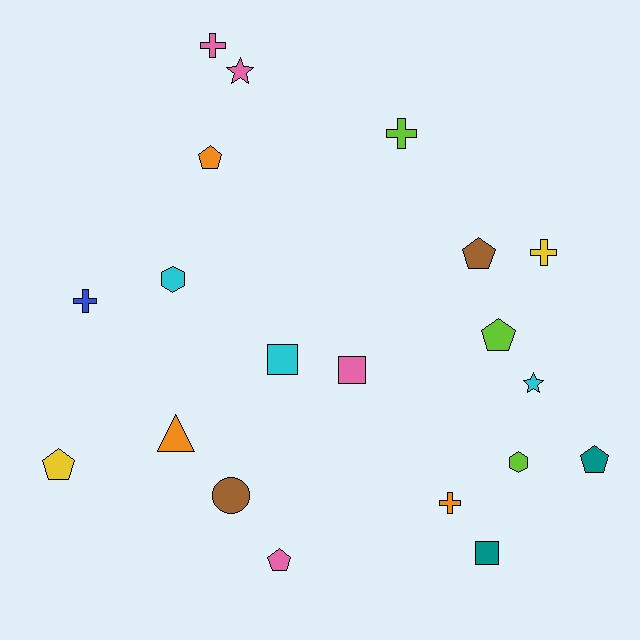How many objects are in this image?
There are 20 objects.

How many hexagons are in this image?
There are 2 hexagons.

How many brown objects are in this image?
There are 2 brown objects.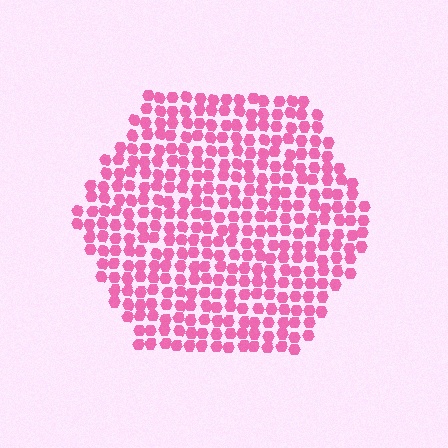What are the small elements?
The small elements are hexagons.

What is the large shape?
The large shape is a hexagon.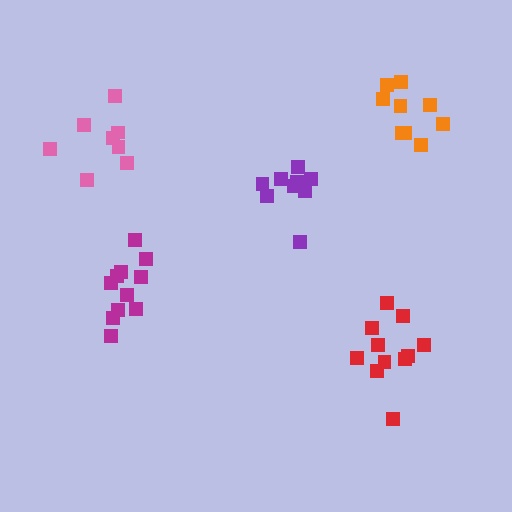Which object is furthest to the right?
The orange cluster is rightmost.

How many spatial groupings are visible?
There are 5 spatial groupings.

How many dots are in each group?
Group 1: 11 dots, Group 2: 11 dots, Group 3: 9 dots, Group 4: 9 dots, Group 5: 8 dots (48 total).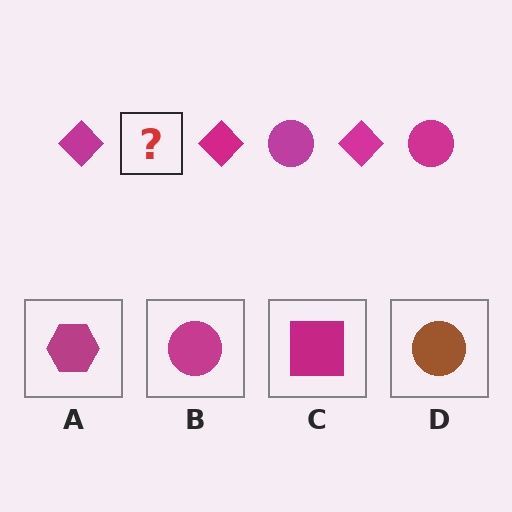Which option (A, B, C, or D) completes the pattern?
B.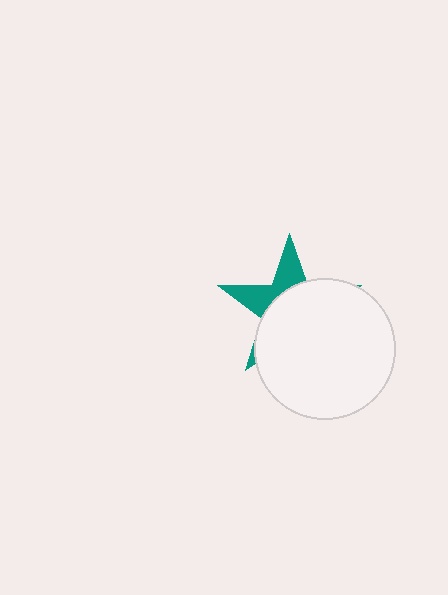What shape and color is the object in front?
The object in front is a white circle.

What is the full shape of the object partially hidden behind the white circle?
The partially hidden object is a teal star.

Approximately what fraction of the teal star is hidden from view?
Roughly 68% of the teal star is hidden behind the white circle.